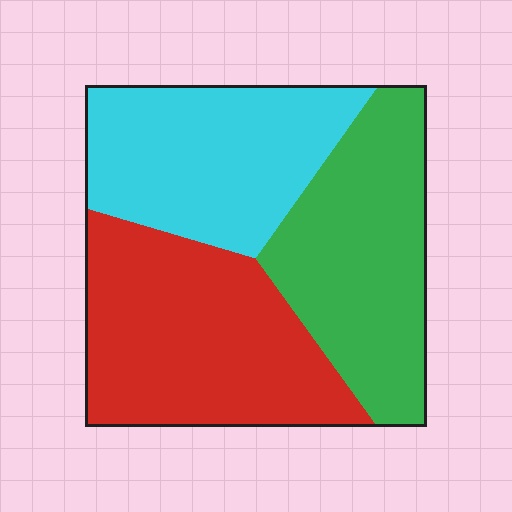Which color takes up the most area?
Red, at roughly 35%.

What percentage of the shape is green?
Green covers 32% of the shape.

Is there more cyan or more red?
Red.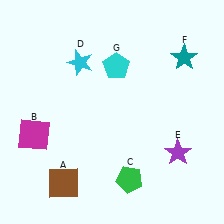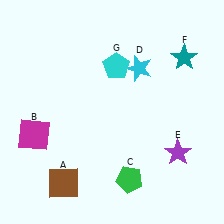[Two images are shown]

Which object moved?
The cyan star (D) moved right.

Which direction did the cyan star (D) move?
The cyan star (D) moved right.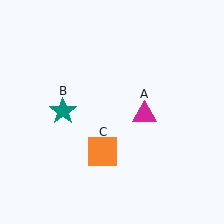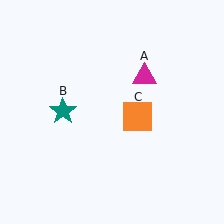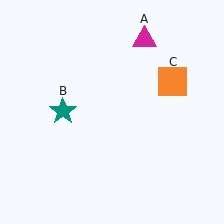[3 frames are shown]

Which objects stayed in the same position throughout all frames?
Teal star (object B) remained stationary.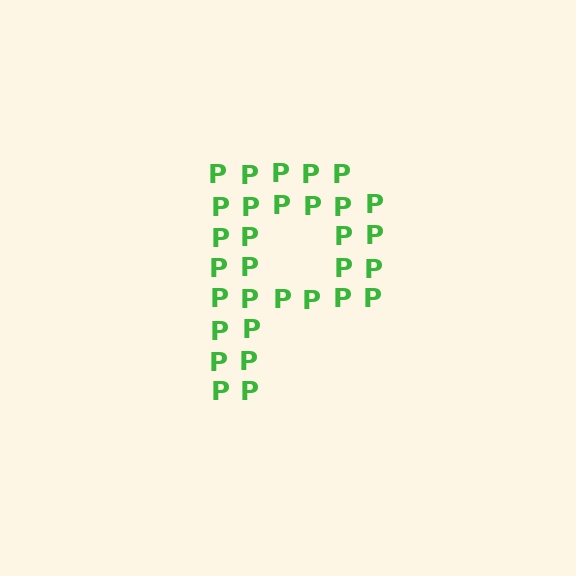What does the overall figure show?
The overall figure shows the letter P.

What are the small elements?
The small elements are letter P's.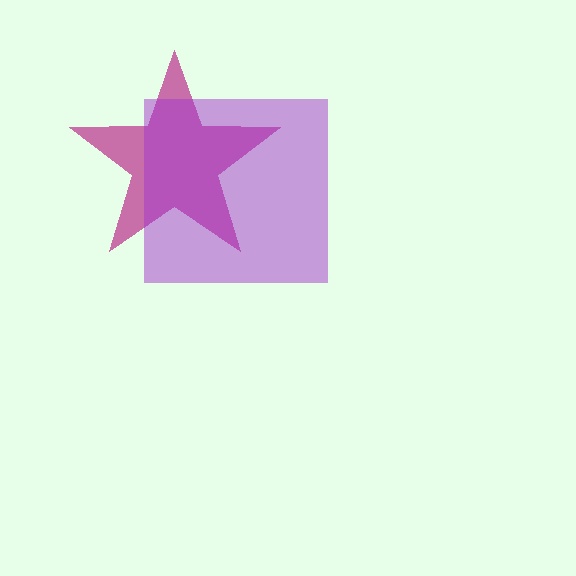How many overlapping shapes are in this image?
There are 2 overlapping shapes in the image.